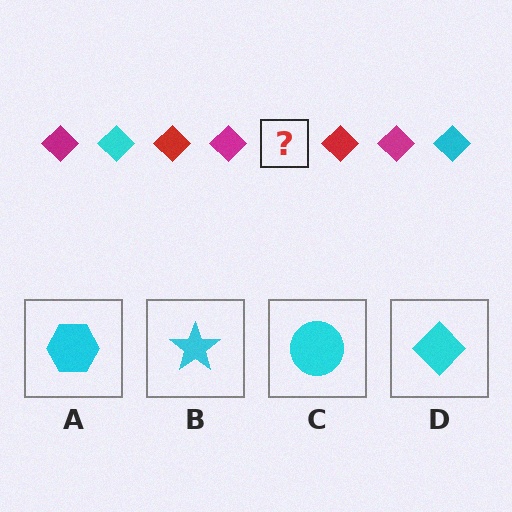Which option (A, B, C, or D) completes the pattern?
D.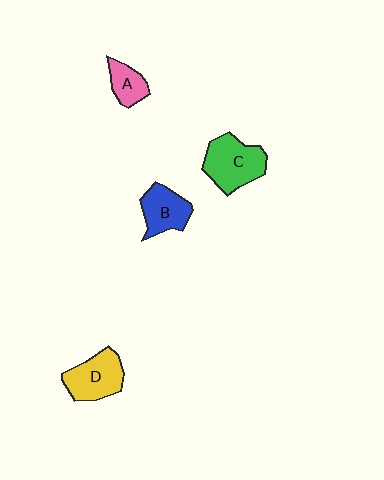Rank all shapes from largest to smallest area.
From largest to smallest: C (green), D (yellow), B (blue), A (pink).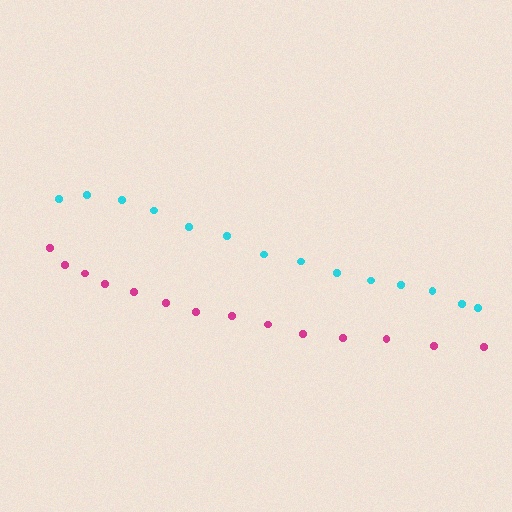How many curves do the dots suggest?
There are 2 distinct paths.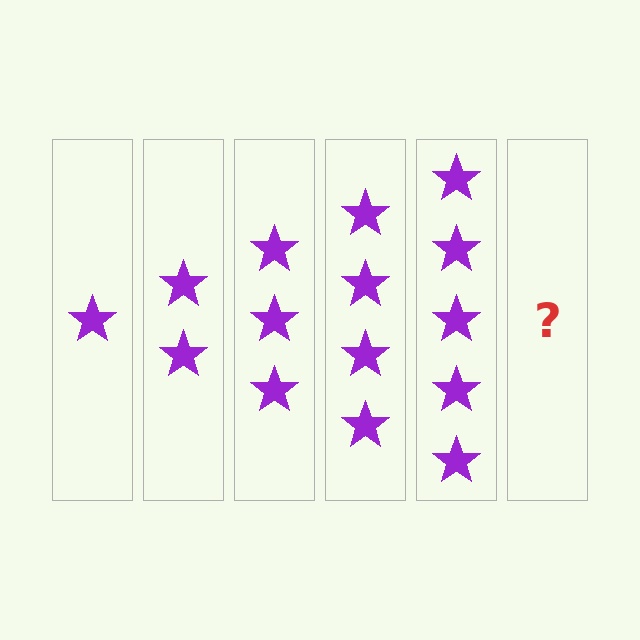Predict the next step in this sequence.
The next step is 6 stars.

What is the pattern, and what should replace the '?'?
The pattern is that each step adds one more star. The '?' should be 6 stars.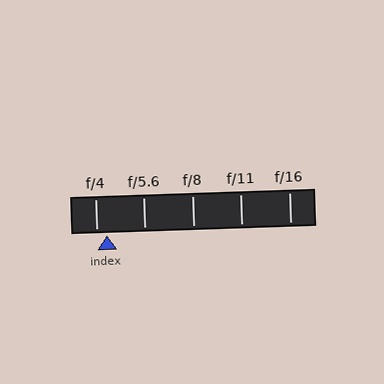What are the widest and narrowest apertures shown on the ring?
The widest aperture shown is f/4 and the narrowest is f/16.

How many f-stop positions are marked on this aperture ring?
There are 5 f-stop positions marked.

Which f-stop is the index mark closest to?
The index mark is closest to f/4.